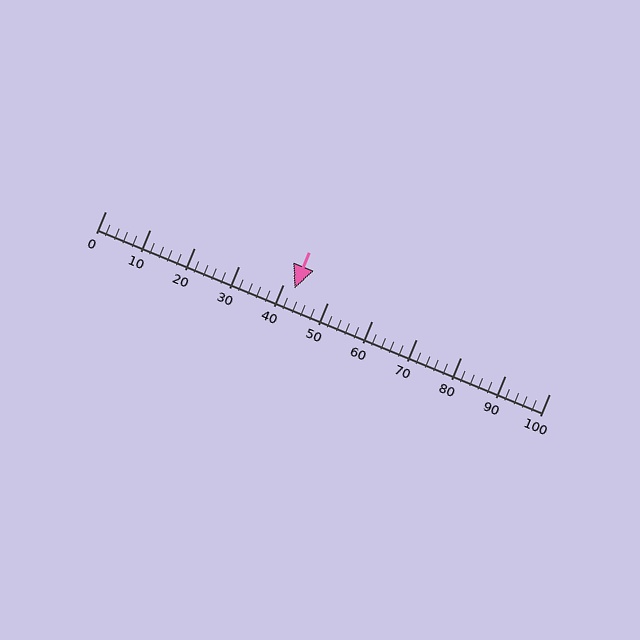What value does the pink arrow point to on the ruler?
The pink arrow points to approximately 42.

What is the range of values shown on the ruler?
The ruler shows values from 0 to 100.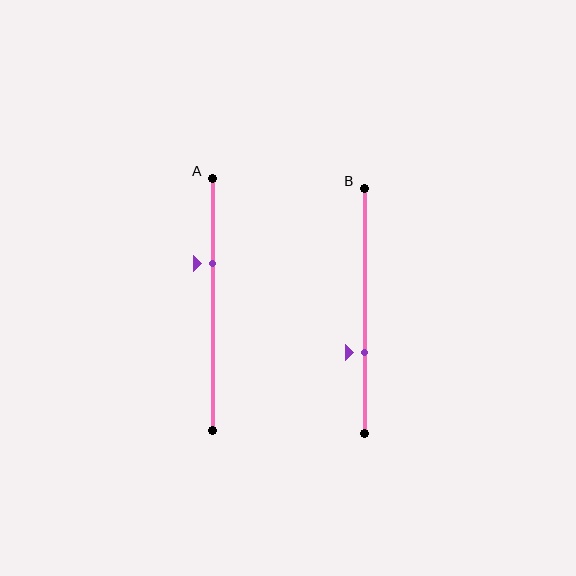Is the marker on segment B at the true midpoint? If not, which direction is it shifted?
No, the marker on segment B is shifted downward by about 17% of the segment length.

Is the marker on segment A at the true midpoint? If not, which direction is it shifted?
No, the marker on segment A is shifted upward by about 16% of the segment length.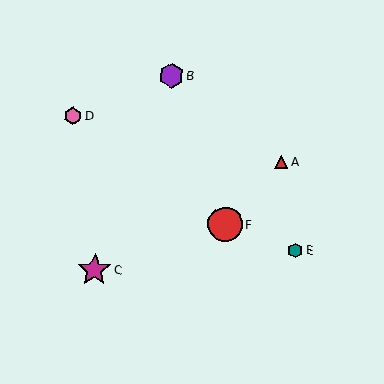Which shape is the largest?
The red circle (labeled F) is the largest.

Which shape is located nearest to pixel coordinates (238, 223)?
The red circle (labeled F) at (225, 224) is nearest to that location.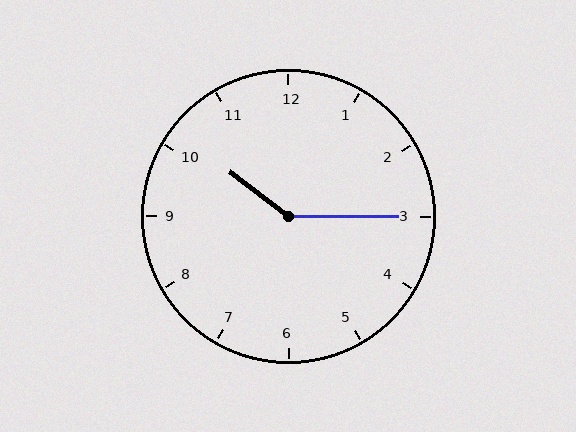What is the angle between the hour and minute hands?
Approximately 142 degrees.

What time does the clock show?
10:15.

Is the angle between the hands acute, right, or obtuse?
It is obtuse.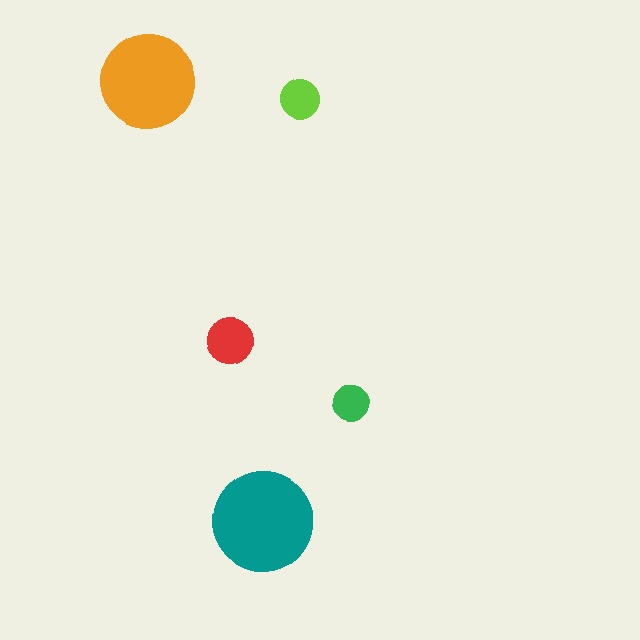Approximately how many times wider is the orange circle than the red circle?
About 2 times wider.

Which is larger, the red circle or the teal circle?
The teal one.